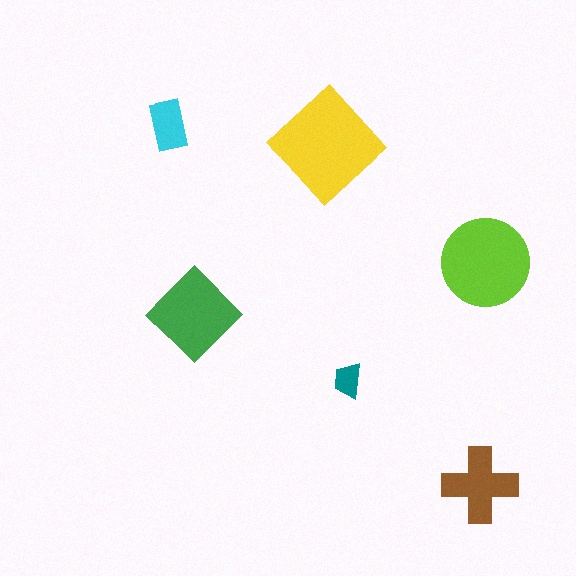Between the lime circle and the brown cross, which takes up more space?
The lime circle.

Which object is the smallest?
The teal trapezoid.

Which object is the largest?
The yellow diamond.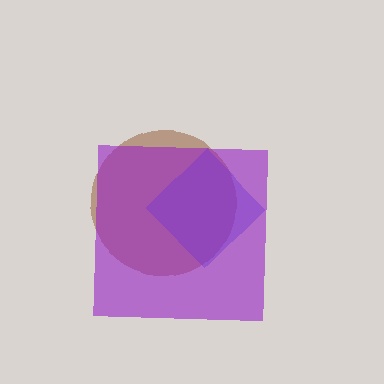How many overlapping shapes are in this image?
There are 3 overlapping shapes in the image.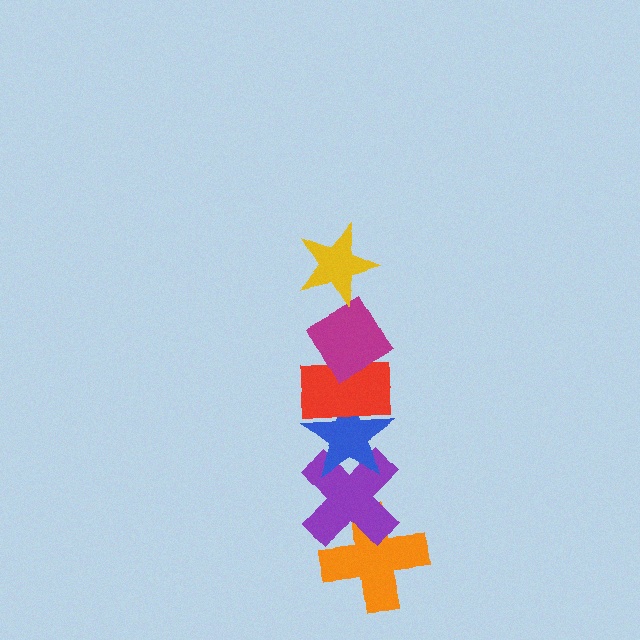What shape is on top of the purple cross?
The blue star is on top of the purple cross.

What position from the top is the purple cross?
The purple cross is 5th from the top.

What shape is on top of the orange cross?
The purple cross is on top of the orange cross.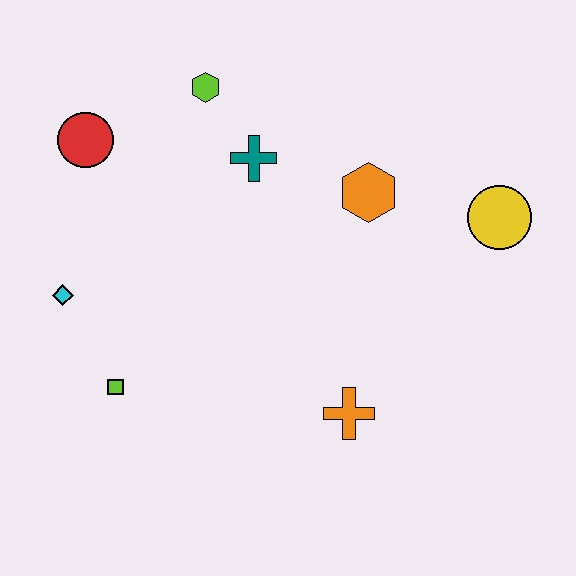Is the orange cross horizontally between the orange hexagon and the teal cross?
Yes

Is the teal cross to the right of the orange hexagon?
No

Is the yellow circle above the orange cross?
Yes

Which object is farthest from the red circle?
The yellow circle is farthest from the red circle.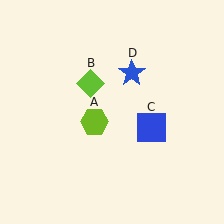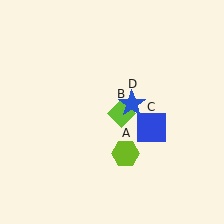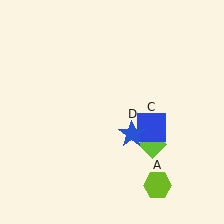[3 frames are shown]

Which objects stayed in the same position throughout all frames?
Blue square (object C) remained stationary.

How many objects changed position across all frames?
3 objects changed position: lime hexagon (object A), lime diamond (object B), blue star (object D).